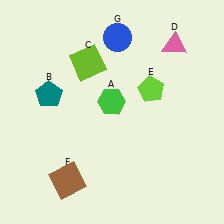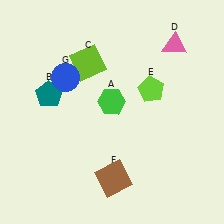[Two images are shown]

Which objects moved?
The objects that moved are: the brown square (F), the blue circle (G).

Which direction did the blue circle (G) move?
The blue circle (G) moved left.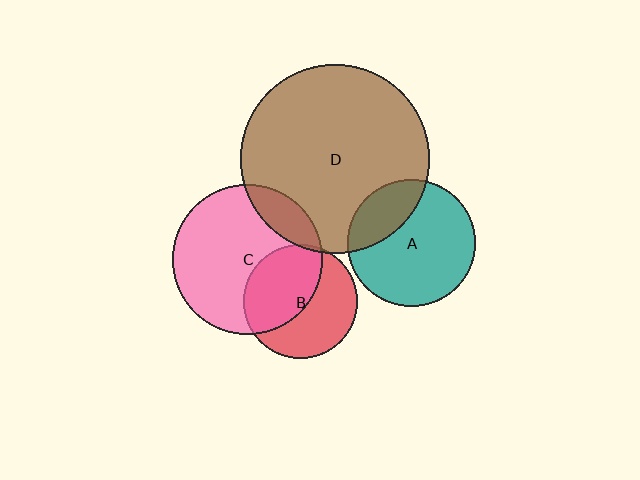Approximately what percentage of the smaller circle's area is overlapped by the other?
Approximately 5%.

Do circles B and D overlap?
Yes.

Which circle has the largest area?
Circle D (brown).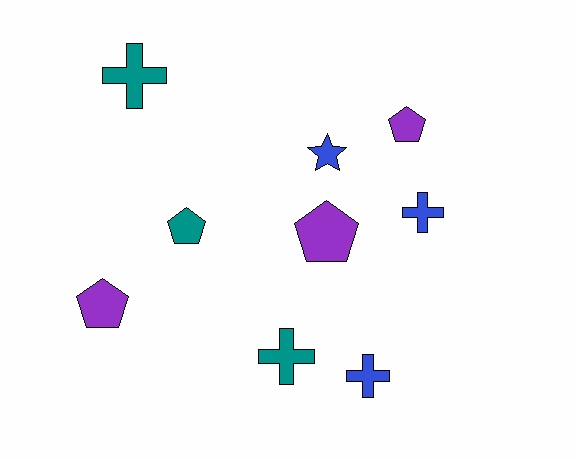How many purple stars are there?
There are no purple stars.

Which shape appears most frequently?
Pentagon, with 4 objects.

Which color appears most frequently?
Blue, with 3 objects.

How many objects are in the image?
There are 9 objects.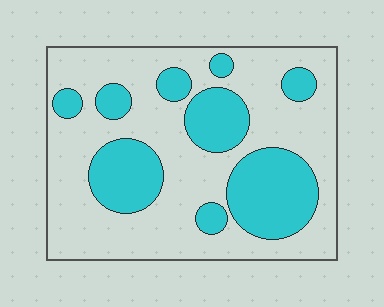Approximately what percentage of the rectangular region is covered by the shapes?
Approximately 30%.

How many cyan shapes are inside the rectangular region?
9.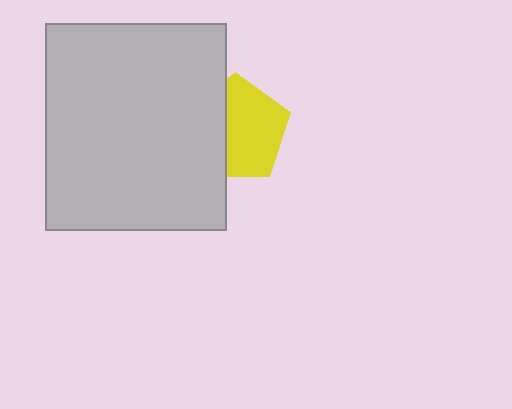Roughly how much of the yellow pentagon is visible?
About half of it is visible (roughly 60%).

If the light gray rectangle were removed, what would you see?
You would see the complete yellow pentagon.